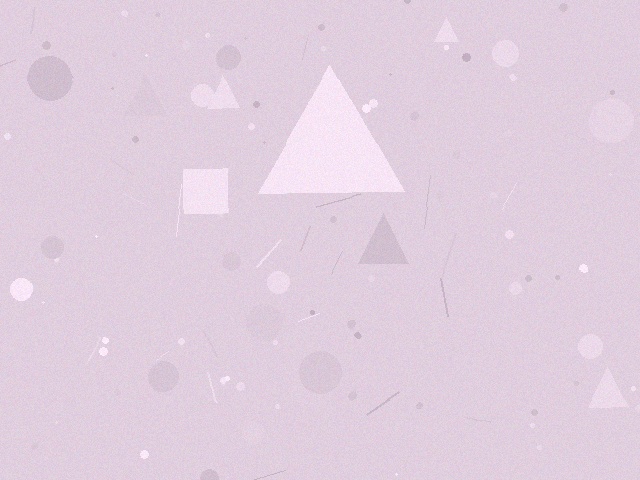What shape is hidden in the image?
A triangle is hidden in the image.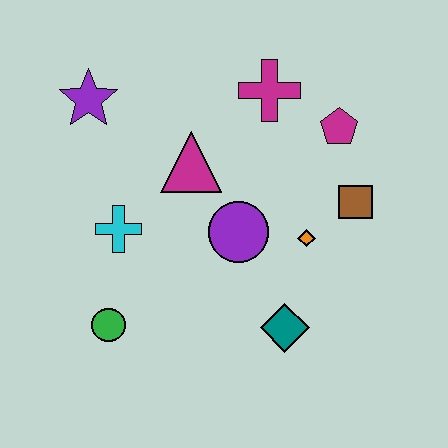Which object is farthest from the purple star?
The teal diamond is farthest from the purple star.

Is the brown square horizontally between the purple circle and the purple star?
No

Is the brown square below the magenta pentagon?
Yes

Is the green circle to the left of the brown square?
Yes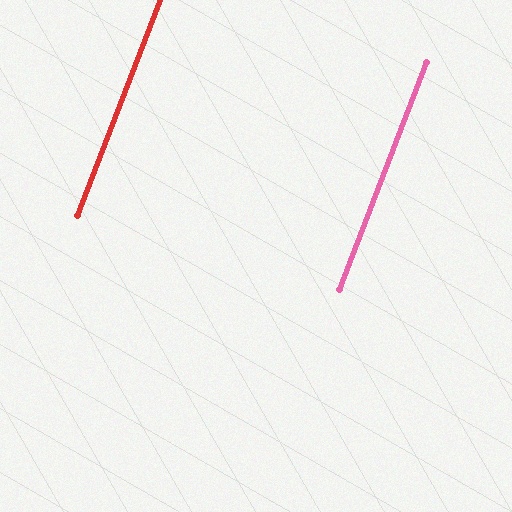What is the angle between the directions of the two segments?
Approximately 0 degrees.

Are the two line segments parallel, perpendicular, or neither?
Parallel — their directions differ by only 0.0°.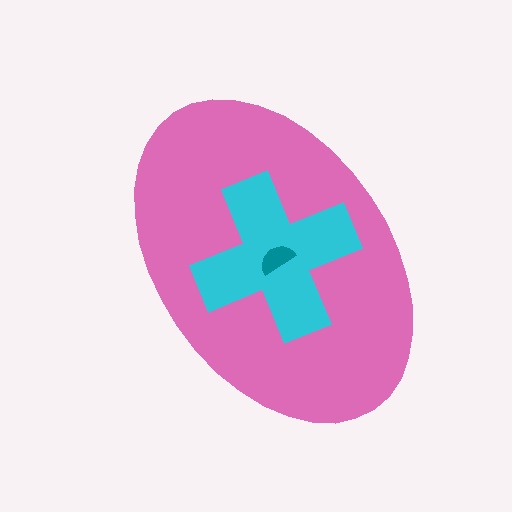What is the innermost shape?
The teal semicircle.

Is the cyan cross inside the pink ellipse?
Yes.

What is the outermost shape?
The pink ellipse.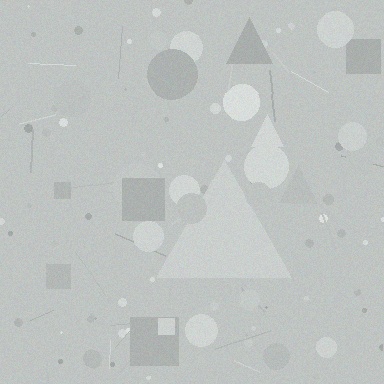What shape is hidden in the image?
A triangle is hidden in the image.